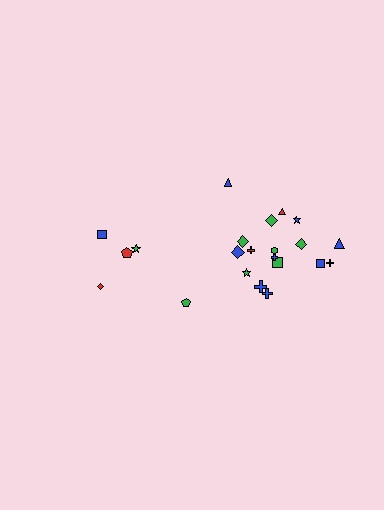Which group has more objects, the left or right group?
The right group.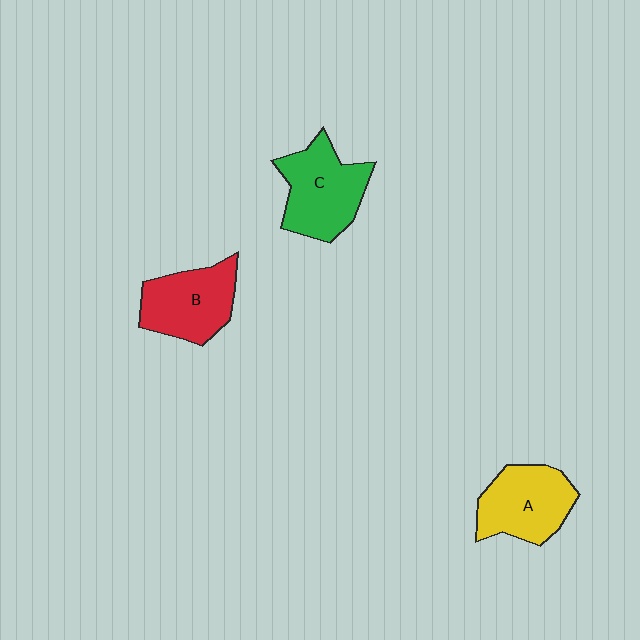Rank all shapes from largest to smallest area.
From largest to smallest: C (green), A (yellow), B (red).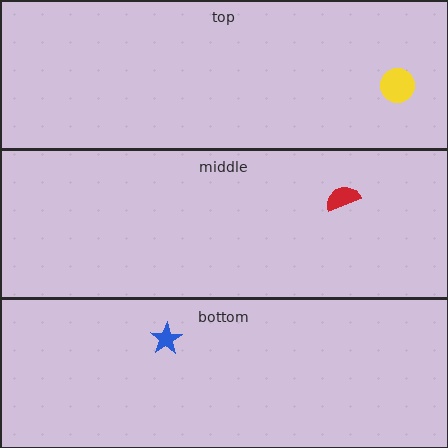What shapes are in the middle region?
The red semicircle.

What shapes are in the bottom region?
The blue star.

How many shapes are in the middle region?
1.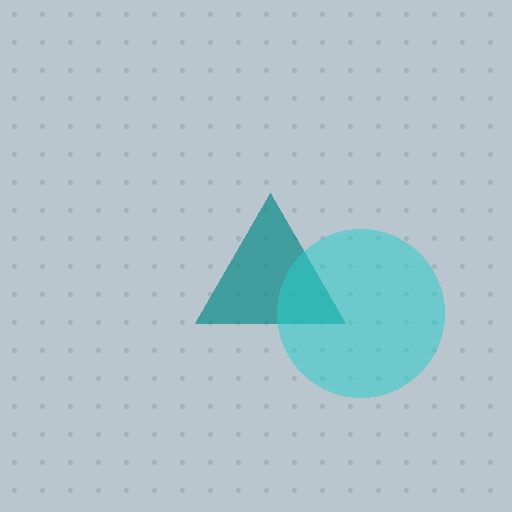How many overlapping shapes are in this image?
There are 2 overlapping shapes in the image.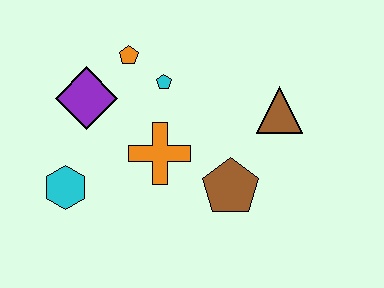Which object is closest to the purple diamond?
The orange pentagon is closest to the purple diamond.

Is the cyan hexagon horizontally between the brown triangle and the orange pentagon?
No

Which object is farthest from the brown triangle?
The cyan hexagon is farthest from the brown triangle.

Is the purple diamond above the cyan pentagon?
No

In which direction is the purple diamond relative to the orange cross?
The purple diamond is to the left of the orange cross.